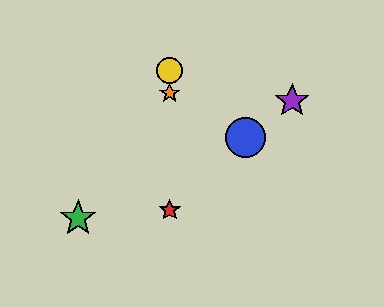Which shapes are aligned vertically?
The red star, the yellow circle, the orange star are aligned vertically.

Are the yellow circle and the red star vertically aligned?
Yes, both are at x≈170.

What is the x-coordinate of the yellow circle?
The yellow circle is at x≈170.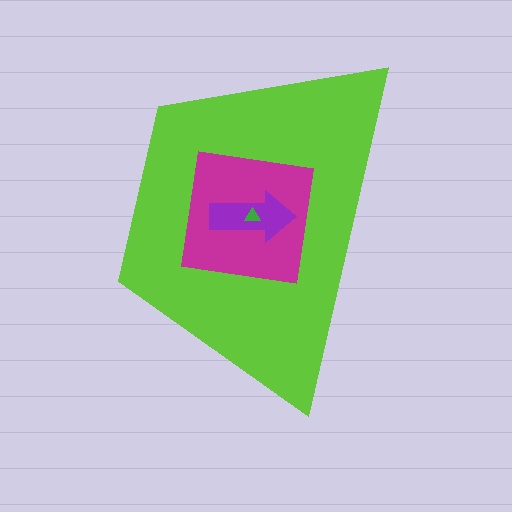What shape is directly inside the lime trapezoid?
The magenta square.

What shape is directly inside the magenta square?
The purple arrow.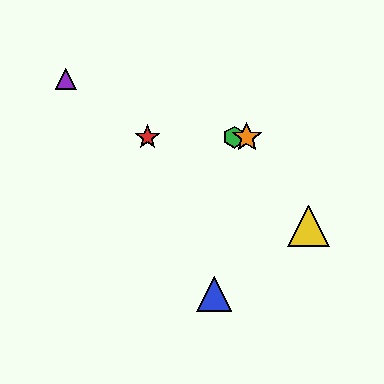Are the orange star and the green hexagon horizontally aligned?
Yes, both are at y≈137.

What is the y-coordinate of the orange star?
The orange star is at y≈137.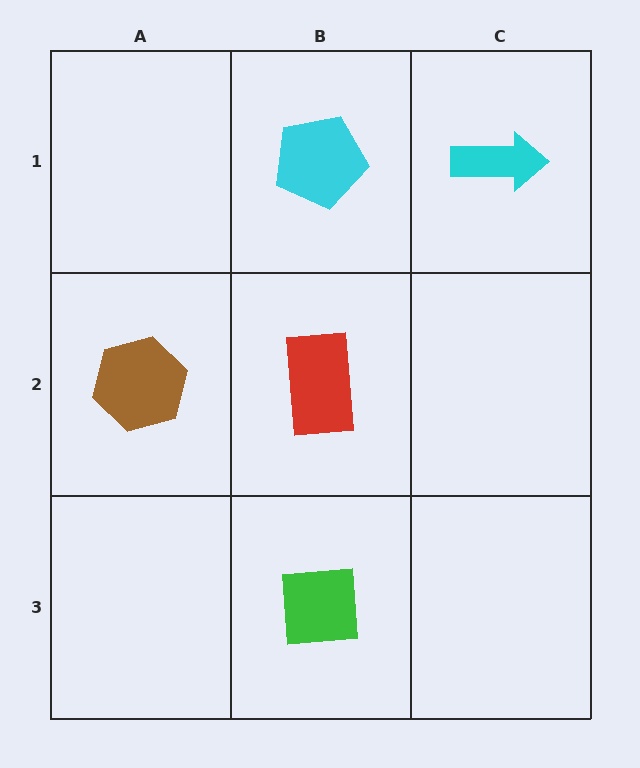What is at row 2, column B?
A red rectangle.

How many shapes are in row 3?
1 shape.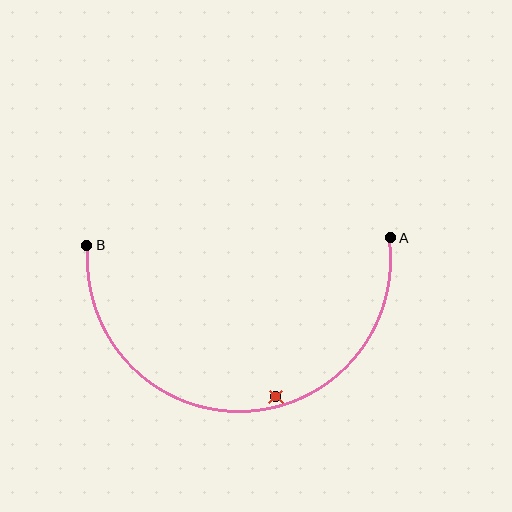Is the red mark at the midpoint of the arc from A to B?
No — the red mark does not lie on the arc at all. It sits slightly inside the curve.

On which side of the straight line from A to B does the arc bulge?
The arc bulges below the straight line connecting A and B.